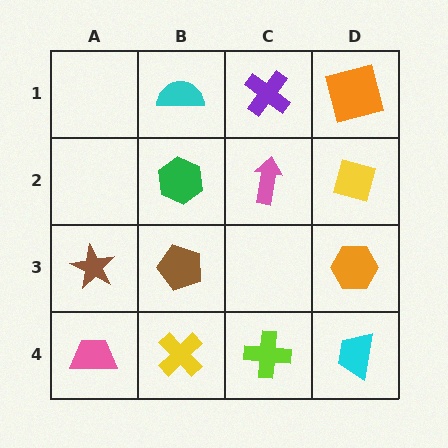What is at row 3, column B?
A brown pentagon.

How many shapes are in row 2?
3 shapes.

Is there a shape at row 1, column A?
No, that cell is empty.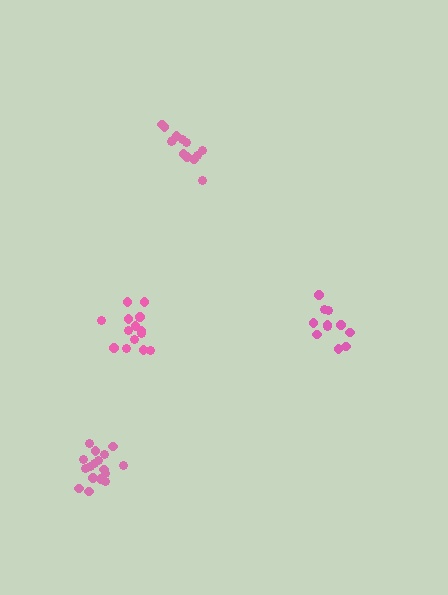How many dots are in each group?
Group 1: 12 dots, Group 2: 15 dots, Group 3: 13 dots, Group 4: 18 dots (58 total).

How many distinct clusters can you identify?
There are 4 distinct clusters.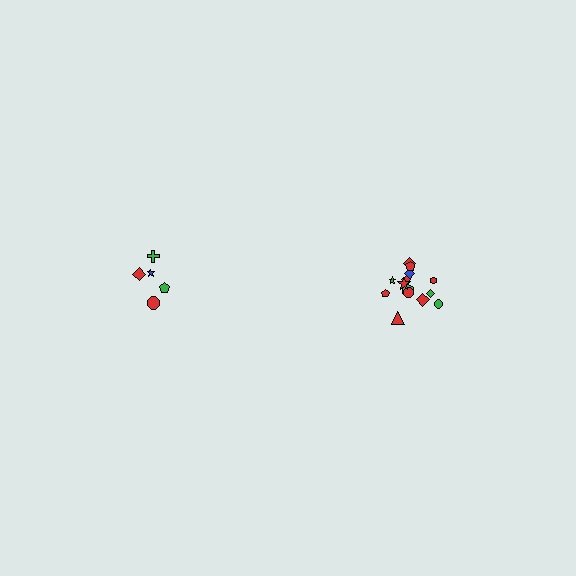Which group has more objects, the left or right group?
The right group.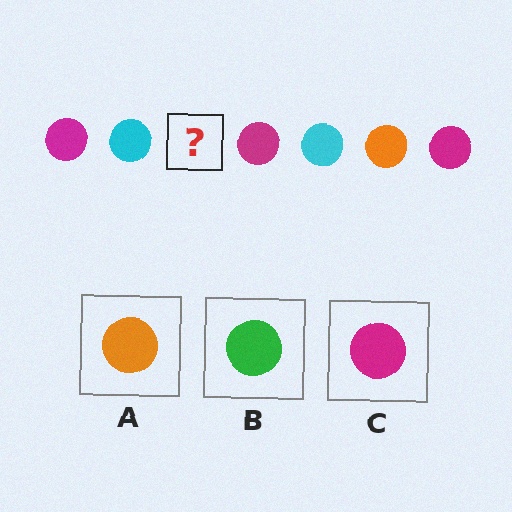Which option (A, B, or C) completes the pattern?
A.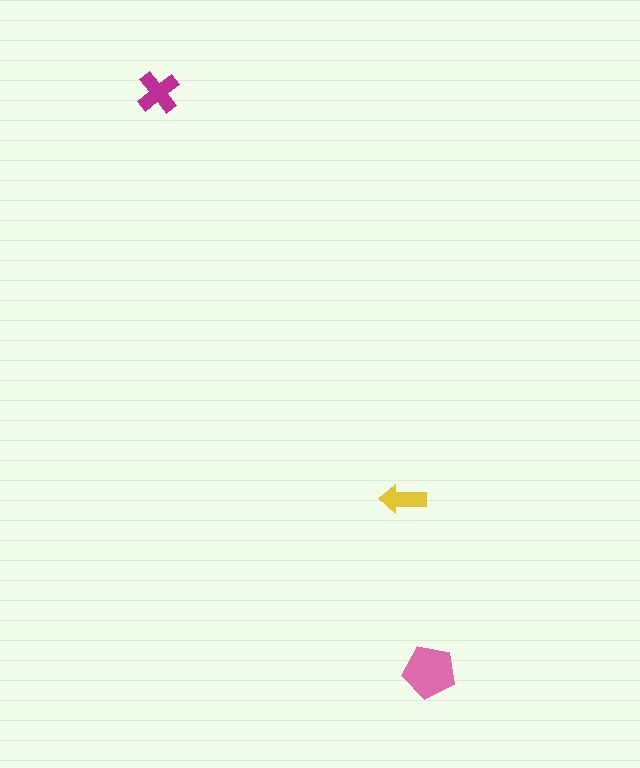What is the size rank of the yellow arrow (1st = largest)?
3rd.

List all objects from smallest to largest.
The yellow arrow, the magenta cross, the pink pentagon.